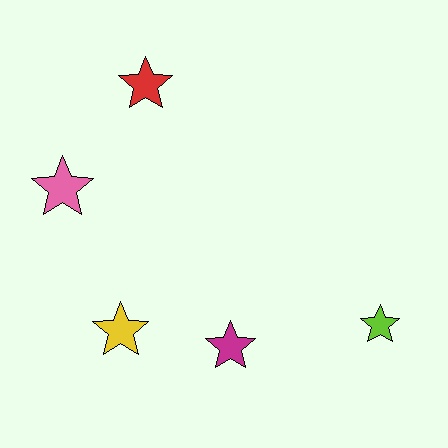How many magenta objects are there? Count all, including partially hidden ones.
There is 1 magenta object.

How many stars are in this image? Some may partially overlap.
There are 5 stars.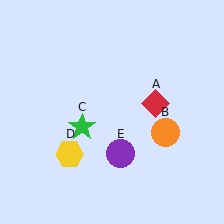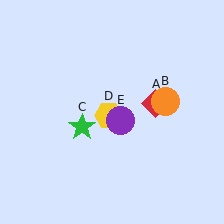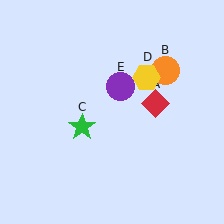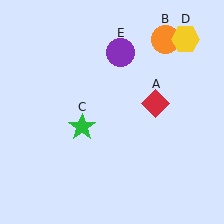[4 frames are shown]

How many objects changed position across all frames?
3 objects changed position: orange circle (object B), yellow hexagon (object D), purple circle (object E).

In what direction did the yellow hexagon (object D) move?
The yellow hexagon (object D) moved up and to the right.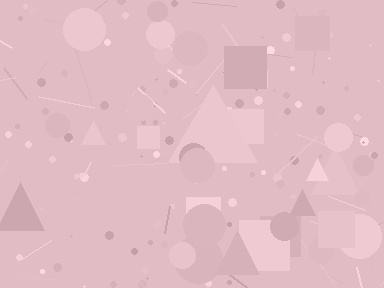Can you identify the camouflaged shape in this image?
The camouflaged shape is a triangle.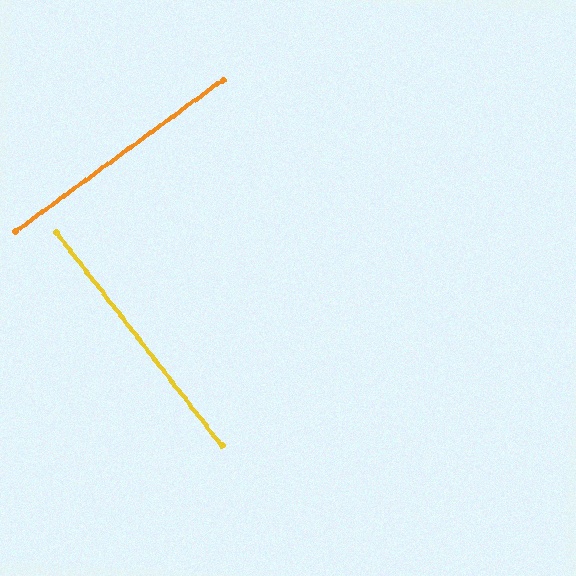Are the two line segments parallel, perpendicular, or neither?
Perpendicular — they meet at approximately 88°.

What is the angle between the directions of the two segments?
Approximately 88 degrees.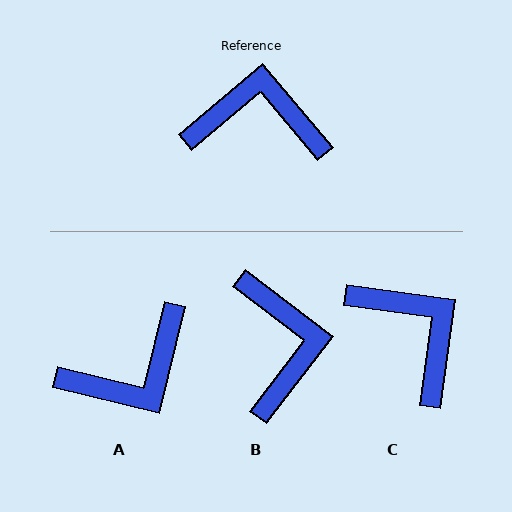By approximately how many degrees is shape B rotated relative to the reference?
Approximately 77 degrees clockwise.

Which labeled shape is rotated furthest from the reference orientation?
A, about 144 degrees away.